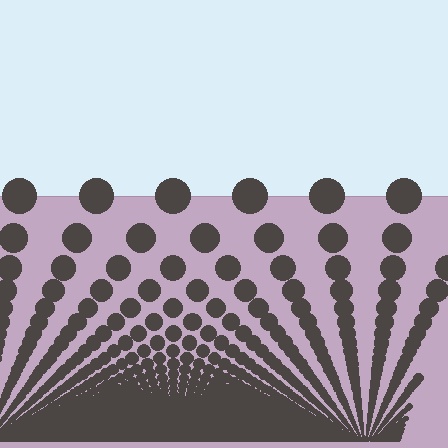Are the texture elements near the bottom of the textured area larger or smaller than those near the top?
Smaller. The gradient is inverted — elements near the bottom are smaller and denser.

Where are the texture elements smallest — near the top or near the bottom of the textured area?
Near the bottom.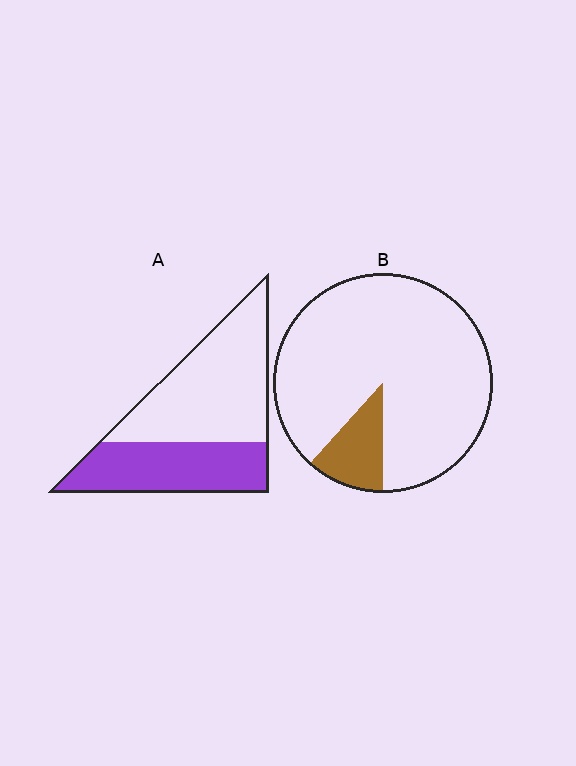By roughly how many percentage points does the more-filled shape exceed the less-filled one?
By roughly 30 percentage points (A over B).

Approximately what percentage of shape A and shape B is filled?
A is approximately 40% and B is approximately 10%.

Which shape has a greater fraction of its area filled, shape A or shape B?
Shape A.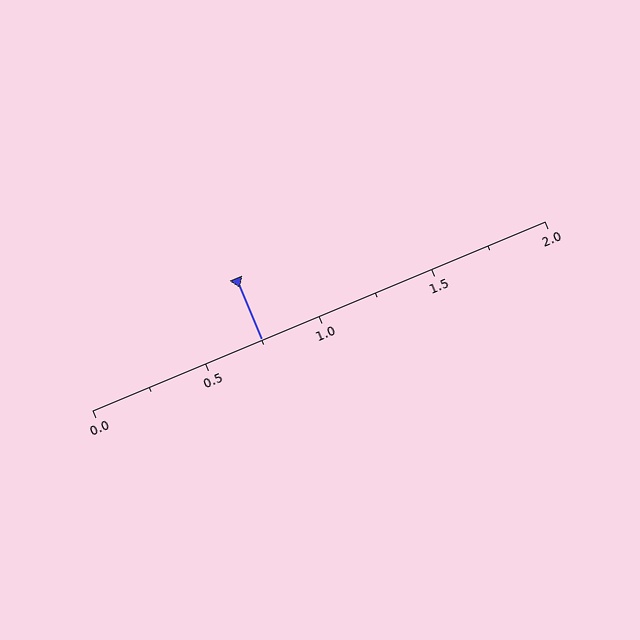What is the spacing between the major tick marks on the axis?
The major ticks are spaced 0.5 apart.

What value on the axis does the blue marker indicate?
The marker indicates approximately 0.75.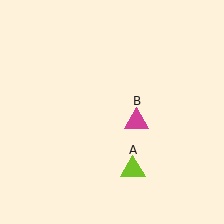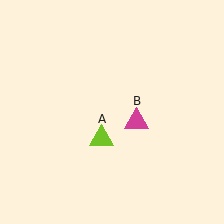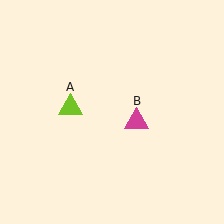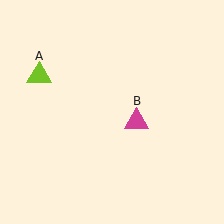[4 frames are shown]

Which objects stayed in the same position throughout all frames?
Magenta triangle (object B) remained stationary.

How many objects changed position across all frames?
1 object changed position: lime triangle (object A).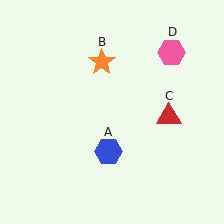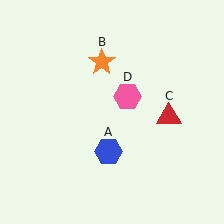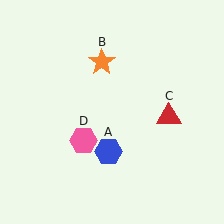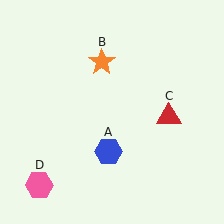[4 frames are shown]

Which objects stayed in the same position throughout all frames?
Blue hexagon (object A) and orange star (object B) and red triangle (object C) remained stationary.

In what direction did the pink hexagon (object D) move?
The pink hexagon (object D) moved down and to the left.